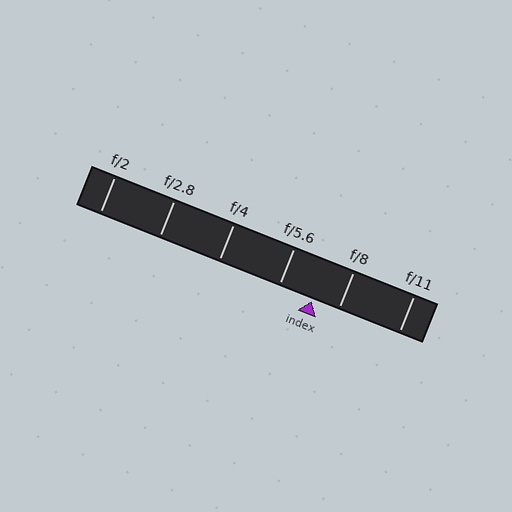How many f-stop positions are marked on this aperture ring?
There are 6 f-stop positions marked.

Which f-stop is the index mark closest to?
The index mark is closest to f/8.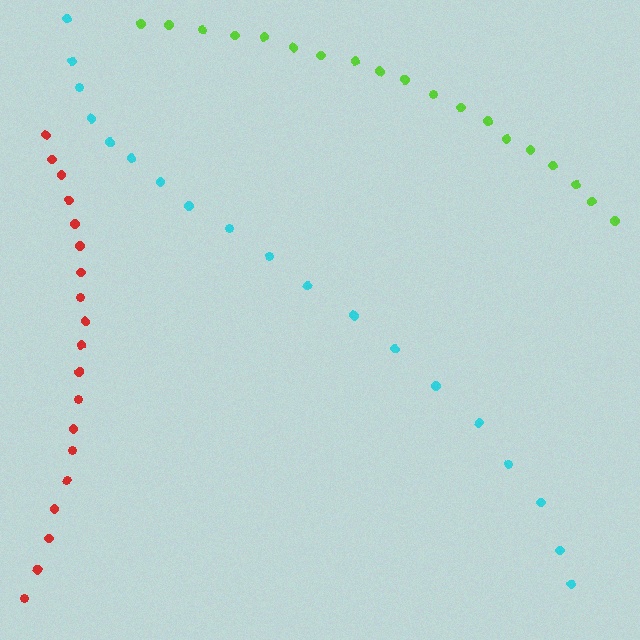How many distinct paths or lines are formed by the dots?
There are 3 distinct paths.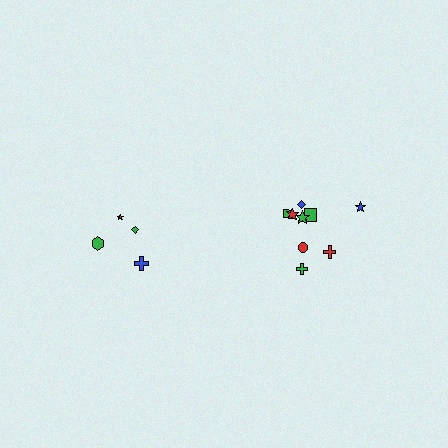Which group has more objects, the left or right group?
The right group.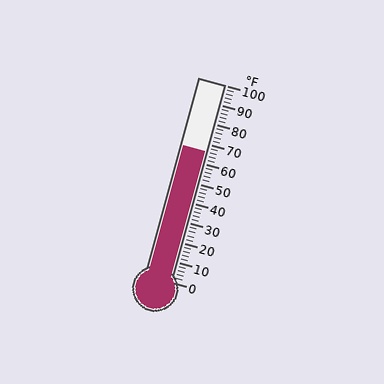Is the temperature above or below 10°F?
The temperature is above 10°F.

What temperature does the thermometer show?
The thermometer shows approximately 66°F.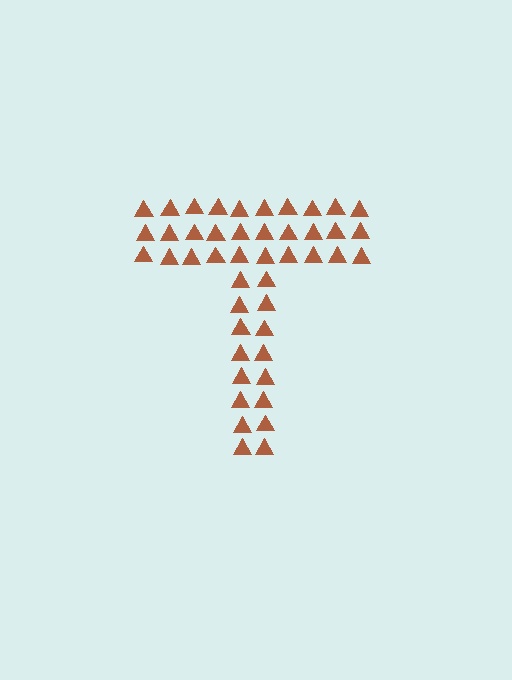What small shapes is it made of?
It is made of small triangles.